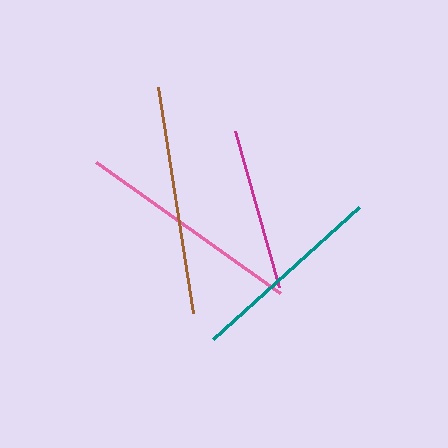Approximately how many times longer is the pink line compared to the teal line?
The pink line is approximately 1.1 times the length of the teal line.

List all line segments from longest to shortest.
From longest to shortest: brown, pink, teal, magenta.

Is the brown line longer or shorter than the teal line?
The brown line is longer than the teal line.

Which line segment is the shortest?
The magenta line is the shortest at approximately 162 pixels.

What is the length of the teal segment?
The teal segment is approximately 197 pixels long.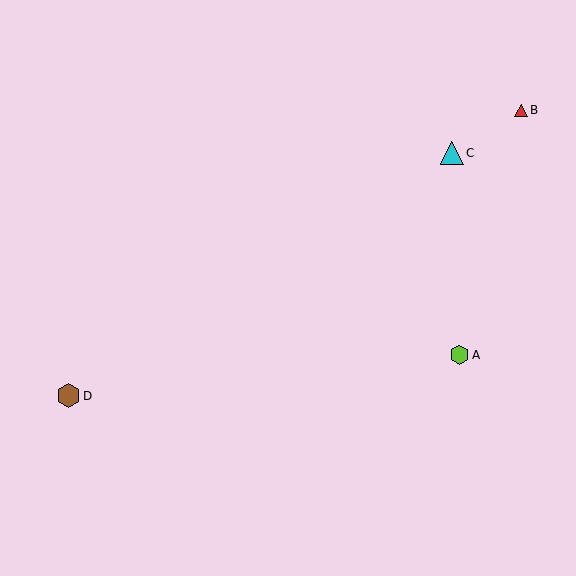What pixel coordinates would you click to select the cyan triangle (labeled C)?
Click at (452, 153) to select the cyan triangle C.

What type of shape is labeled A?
Shape A is a lime hexagon.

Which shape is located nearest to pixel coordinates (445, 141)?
The cyan triangle (labeled C) at (452, 153) is nearest to that location.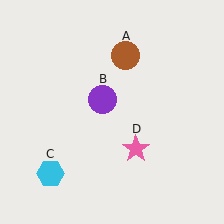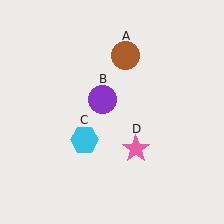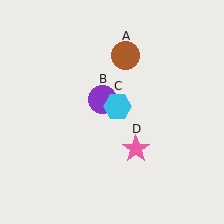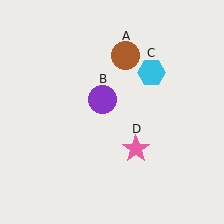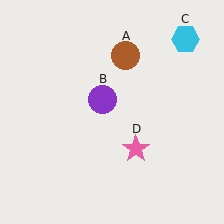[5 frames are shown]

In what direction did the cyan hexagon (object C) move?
The cyan hexagon (object C) moved up and to the right.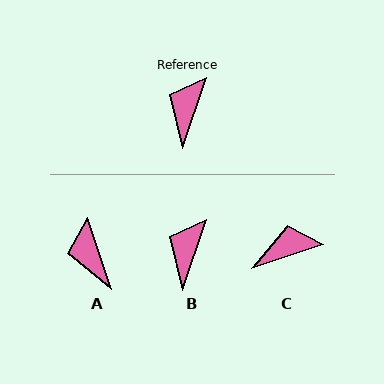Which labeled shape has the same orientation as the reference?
B.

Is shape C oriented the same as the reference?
No, it is off by about 53 degrees.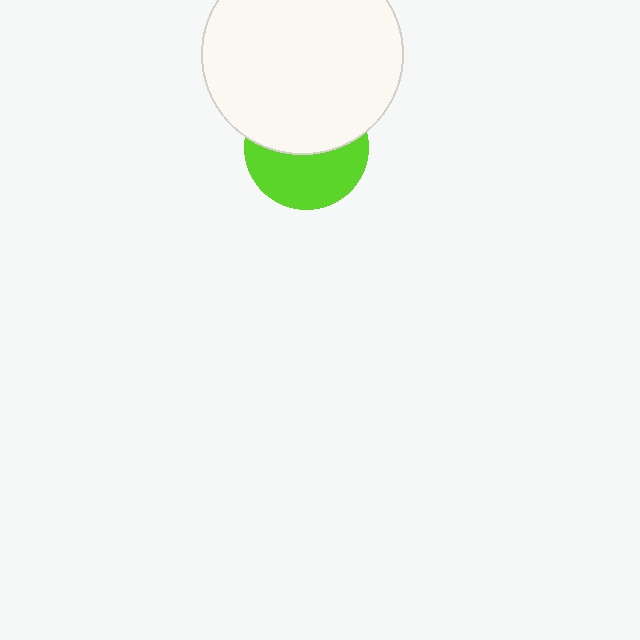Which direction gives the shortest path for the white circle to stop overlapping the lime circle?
Moving up gives the shortest separation.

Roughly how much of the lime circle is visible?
About half of it is visible (roughly 49%).